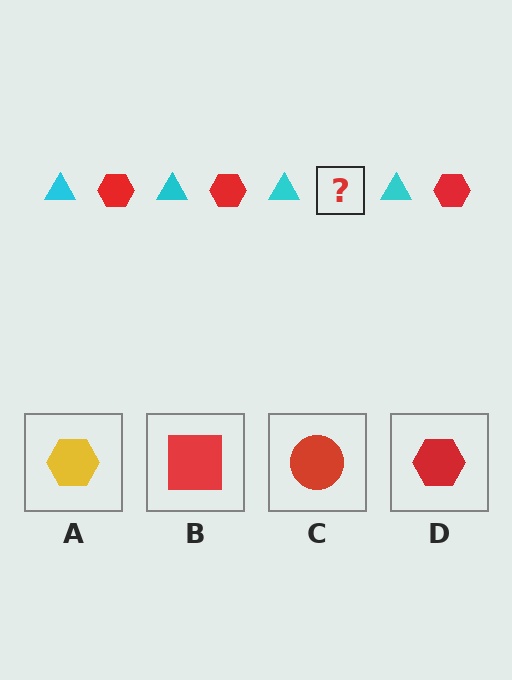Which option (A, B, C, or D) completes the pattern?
D.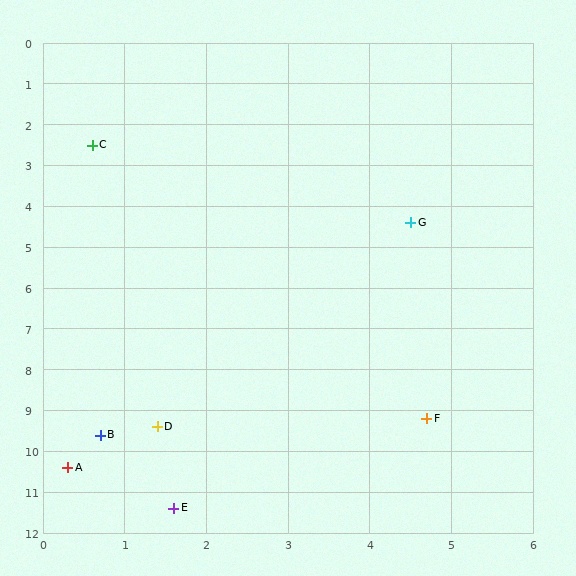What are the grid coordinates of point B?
Point B is at approximately (0.7, 9.6).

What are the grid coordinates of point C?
Point C is at approximately (0.6, 2.5).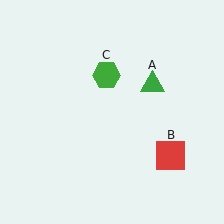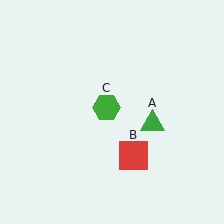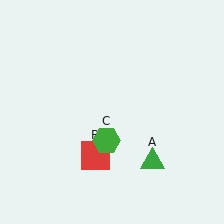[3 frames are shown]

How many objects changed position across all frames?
3 objects changed position: green triangle (object A), red square (object B), green hexagon (object C).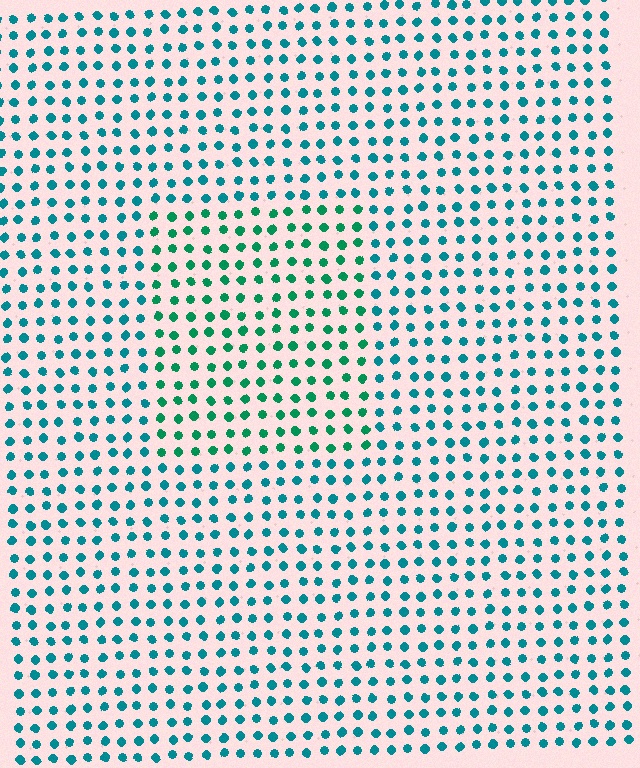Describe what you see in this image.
The image is filled with small teal elements in a uniform arrangement. A rectangle-shaped region is visible where the elements are tinted to a slightly different hue, forming a subtle color boundary.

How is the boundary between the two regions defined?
The boundary is defined purely by a slight shift in hue (about 29 degrees). Spacing, size, and orientation are identical on both sides.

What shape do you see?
I see a rectangle.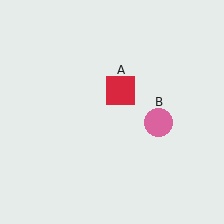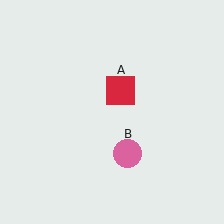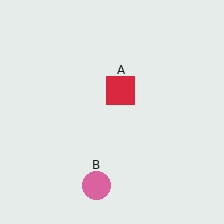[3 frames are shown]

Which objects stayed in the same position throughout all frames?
Red square (object A) remained stationary.